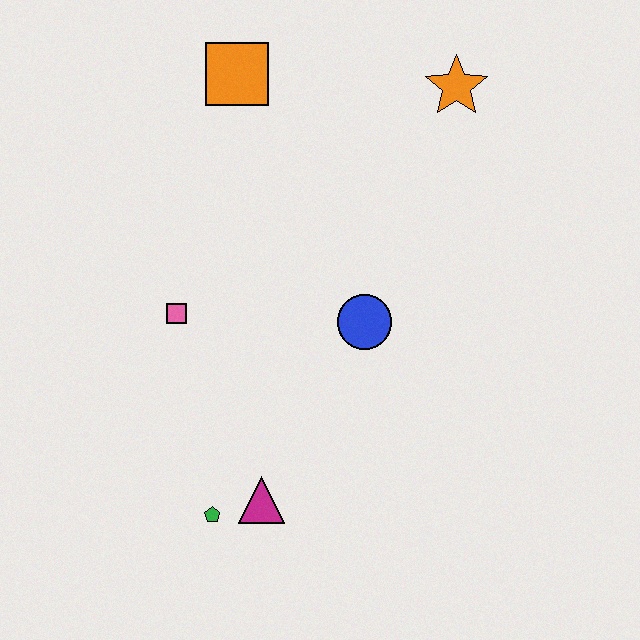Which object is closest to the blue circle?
The pink square is closest to the blue circle.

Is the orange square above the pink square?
Yes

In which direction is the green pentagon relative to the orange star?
The green pentagon is below the orange star.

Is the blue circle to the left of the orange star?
Yes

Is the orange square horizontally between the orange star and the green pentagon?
Yes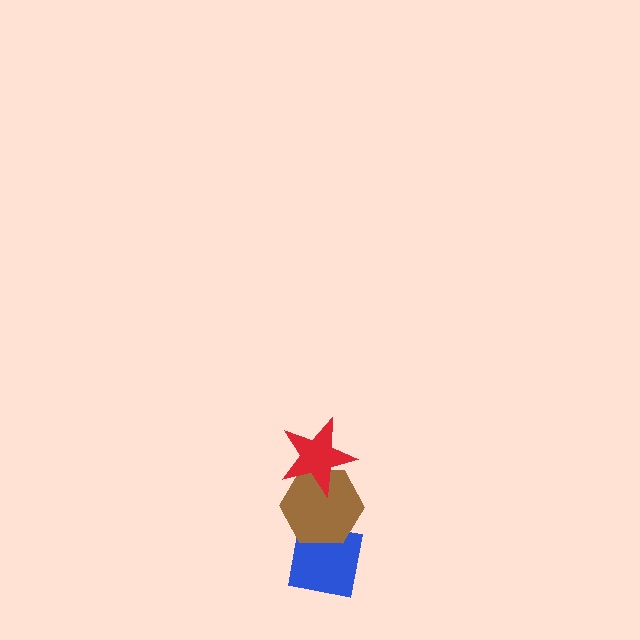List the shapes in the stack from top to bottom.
From top to bottom: the red star, the brown hexagon, the blue square.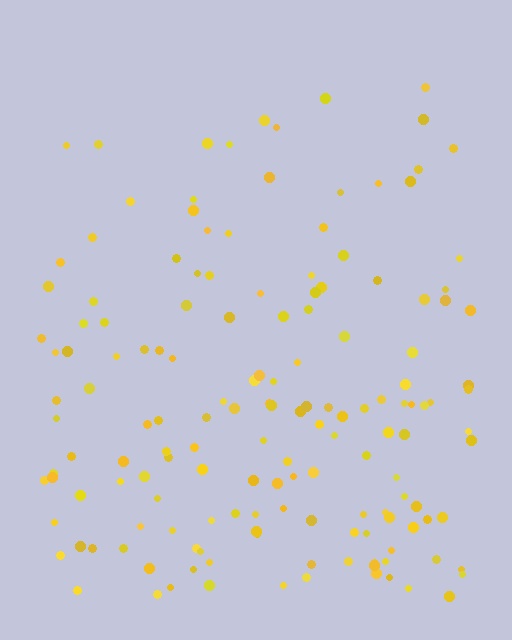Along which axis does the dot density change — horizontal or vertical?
Vertical.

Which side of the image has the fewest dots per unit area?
The top.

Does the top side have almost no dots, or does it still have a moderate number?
Still a moderate number, just noticeably fewer than the bottom.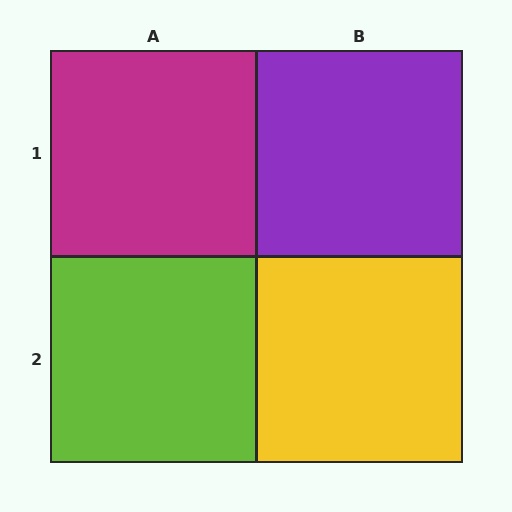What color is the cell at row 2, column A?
Lime.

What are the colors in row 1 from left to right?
Magenta, purple.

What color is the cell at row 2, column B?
Yellow.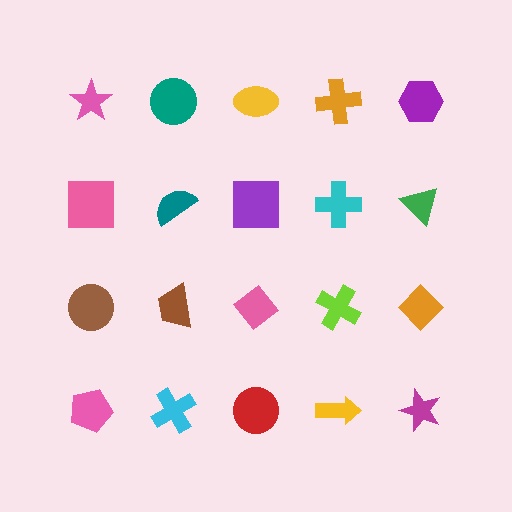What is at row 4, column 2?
A cyan cross.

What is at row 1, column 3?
A yellow ellipse.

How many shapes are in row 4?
5 shapes.